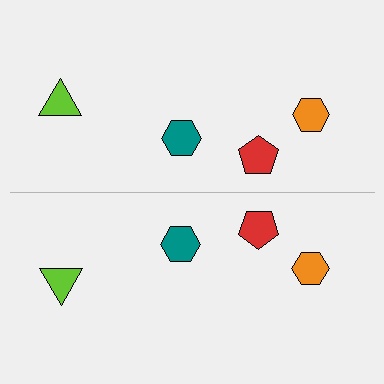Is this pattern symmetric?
Yes, this pattern has bilateral (reflection) symmetry.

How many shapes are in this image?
There are 8 shapes in this image.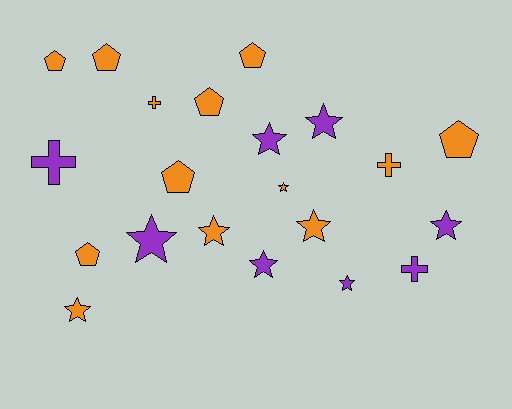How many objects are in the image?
There are 21 objects.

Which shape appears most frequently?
Star, with 10 objects.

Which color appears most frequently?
Orange, with 13 objects.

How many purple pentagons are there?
There are no purple pentagons.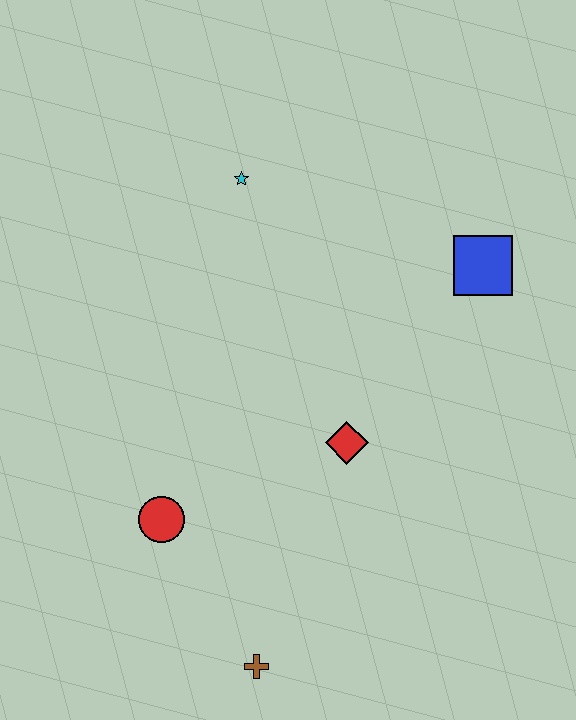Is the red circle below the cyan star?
Yes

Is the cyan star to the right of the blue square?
No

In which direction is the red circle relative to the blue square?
The red circle is to the left of the blue square.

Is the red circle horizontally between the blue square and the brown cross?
No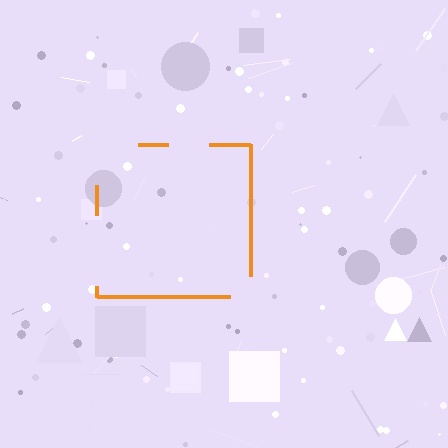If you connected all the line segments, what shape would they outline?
They would outline a square.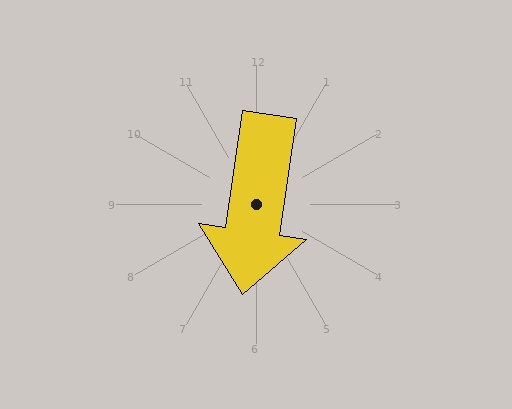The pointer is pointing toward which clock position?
Roughly 6 o'clock.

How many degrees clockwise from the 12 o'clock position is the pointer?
Approximately 188 degrees.